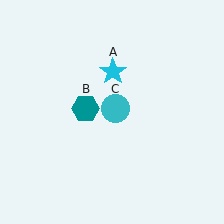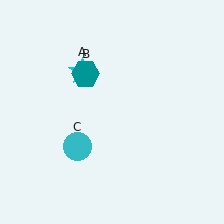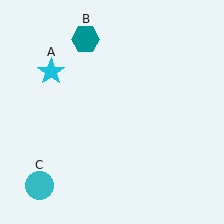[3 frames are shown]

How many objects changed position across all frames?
3 objects changed position: cyan star (object A), teal hexagon (object B), cyan circle (object C).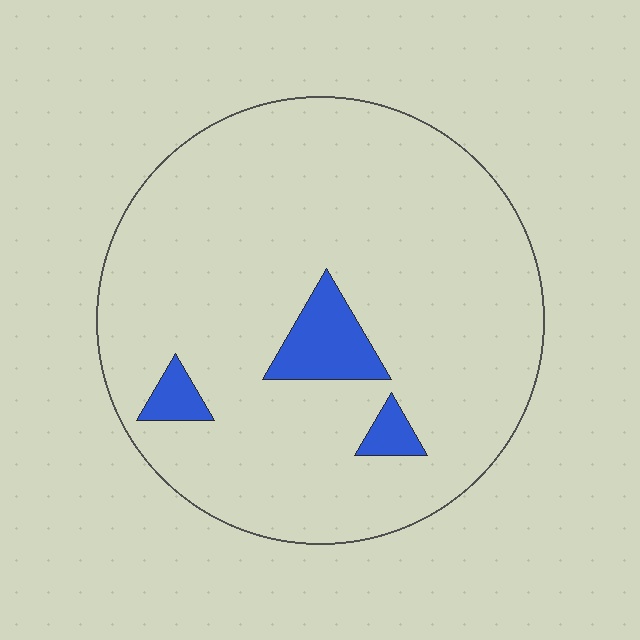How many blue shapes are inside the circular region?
3.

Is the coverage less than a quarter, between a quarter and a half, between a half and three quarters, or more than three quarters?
Less than a quarter.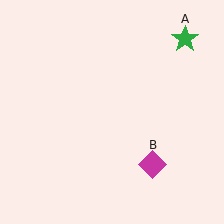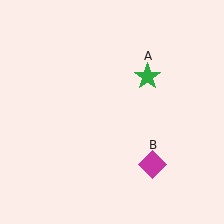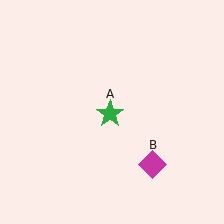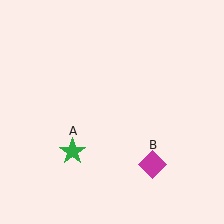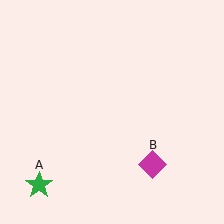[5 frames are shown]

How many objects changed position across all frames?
1 object changed position: green star (object A).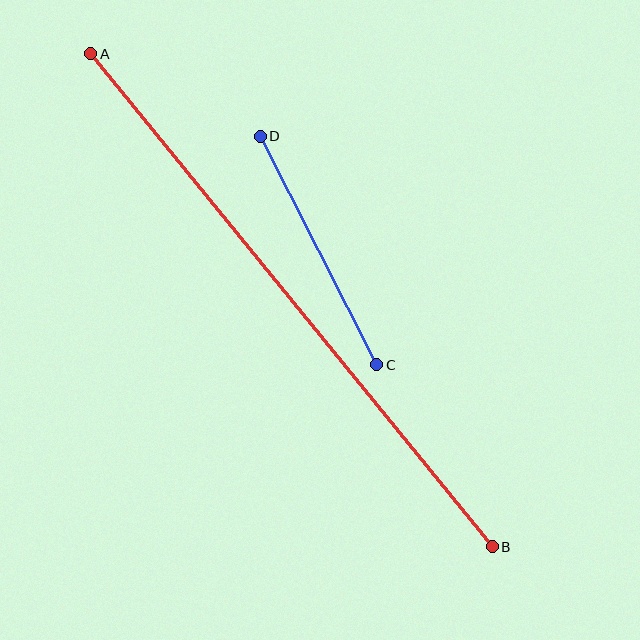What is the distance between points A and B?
The distance is approximately 636 pixels.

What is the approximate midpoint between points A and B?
The midpoint is at approximately (292, 300) pixels.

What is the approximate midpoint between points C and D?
The midpoint is at approximately (318, 250) pixels.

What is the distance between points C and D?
The distance is approximately 256 pixels.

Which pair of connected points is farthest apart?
Points A and B are farthest apart.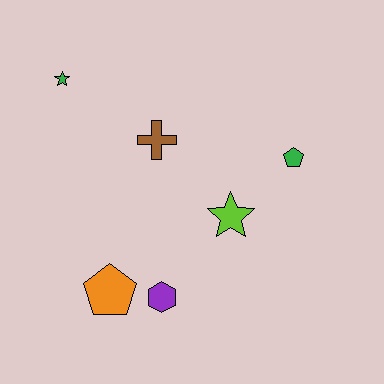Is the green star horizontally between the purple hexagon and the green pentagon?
No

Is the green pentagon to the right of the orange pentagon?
Yes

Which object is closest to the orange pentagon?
The purple hexagon is closest to the orange pentagon.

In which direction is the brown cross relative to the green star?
The brown cross is to the right of the green star.